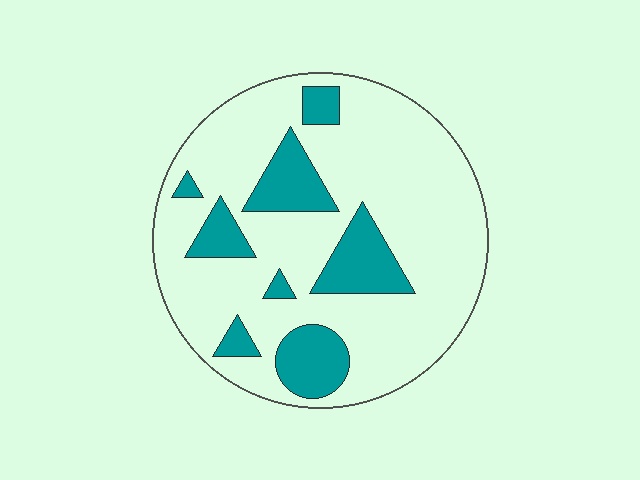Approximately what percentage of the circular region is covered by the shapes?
Approximately 20%.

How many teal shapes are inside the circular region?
8.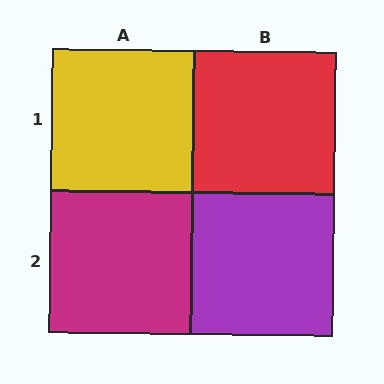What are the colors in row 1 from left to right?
Yellow, red.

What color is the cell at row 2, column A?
Magenta.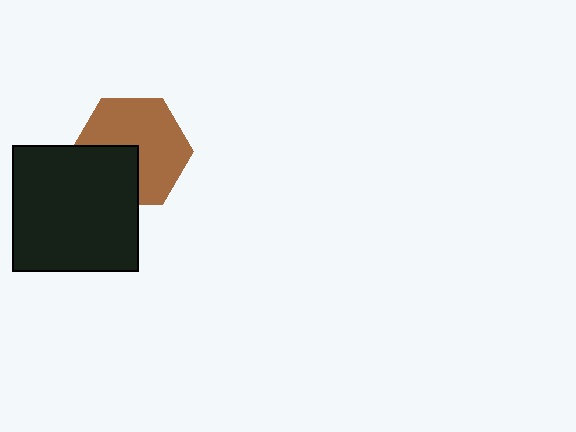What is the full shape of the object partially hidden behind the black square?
The partially hidden object is a brown hexagon.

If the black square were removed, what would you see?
You would see the complete brown hexagon.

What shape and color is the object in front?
The object in front is a black square.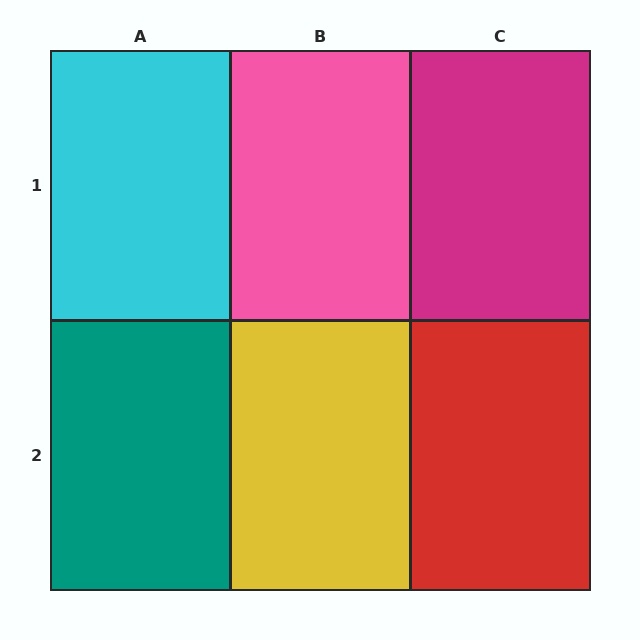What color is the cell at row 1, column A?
Cyan.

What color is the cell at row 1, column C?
Magenta.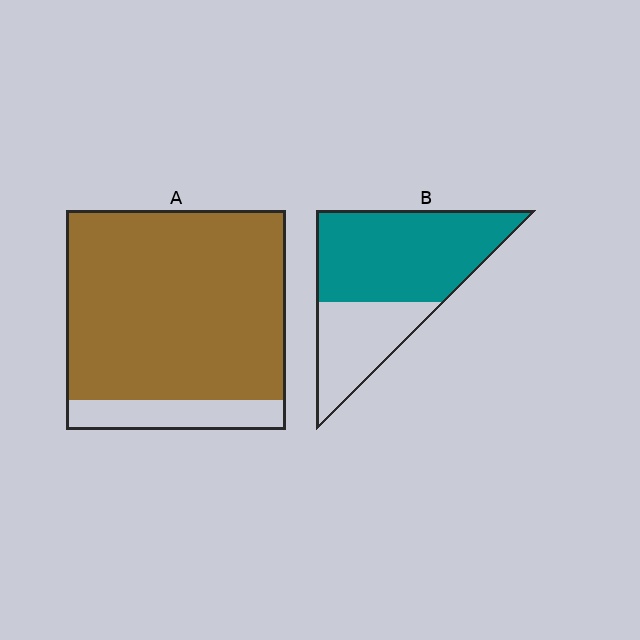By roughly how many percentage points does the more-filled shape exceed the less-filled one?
By roughly 20 percentage points (A over B).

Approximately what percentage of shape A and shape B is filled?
A is approximately 85% and B is approximately 65%.